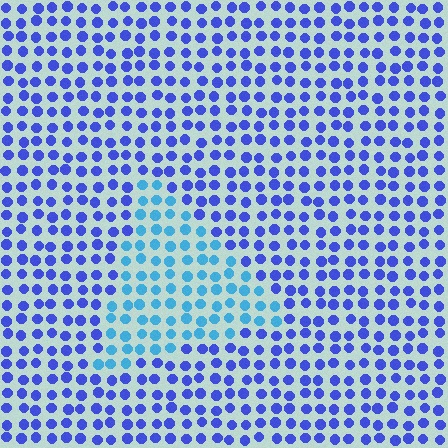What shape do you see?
I see a triangle.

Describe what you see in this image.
The image is filled with small blue elements in a uniform arrangement. A triangle-shaped region is visible where the elements are tinted to a slightly different hue, forming a subtle color boundary.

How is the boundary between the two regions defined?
The boundary is defined purely by a slight shift in hue (about 37 degrees). Spacing, size, and orientation are identical on both sides.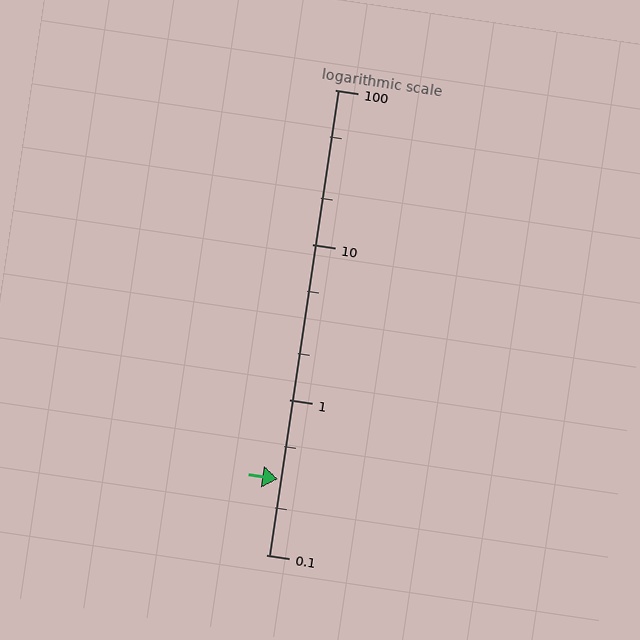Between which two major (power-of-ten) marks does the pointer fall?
The pointer is between 0.1 and 1.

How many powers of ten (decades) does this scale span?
The scale spans 3 decades, from 0.1 to 100.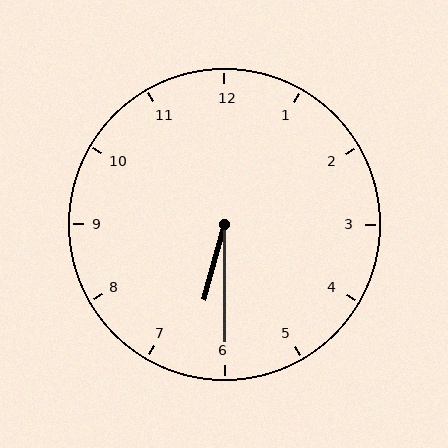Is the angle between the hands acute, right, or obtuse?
It is acute.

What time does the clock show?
6:30.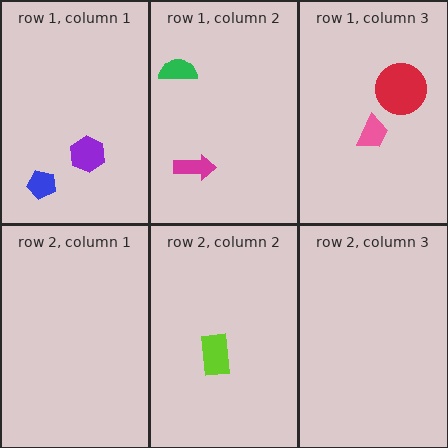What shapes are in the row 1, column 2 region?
The green semicircle, the magenta arrow.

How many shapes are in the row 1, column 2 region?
2.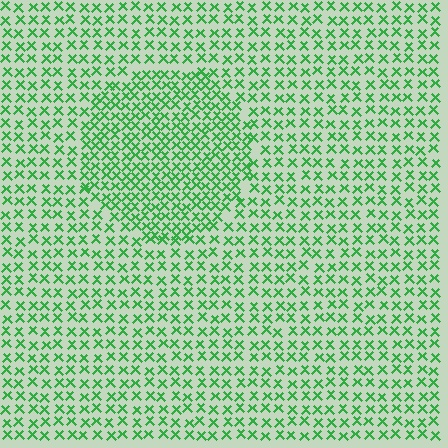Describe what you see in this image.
The image contains small green elements arranged at two different densities. A circle-shaped region is visible where the elements are more densely packed than the surrounding area.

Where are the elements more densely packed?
The elements are more densely packed inside the circle boundary.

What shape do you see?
I see a circle.